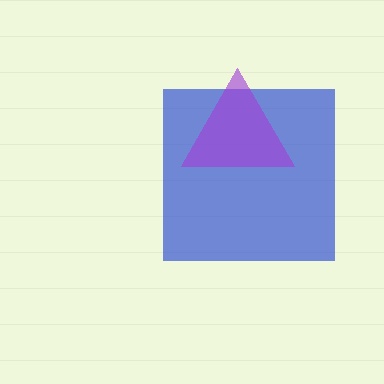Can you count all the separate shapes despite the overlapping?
Yes, there are 2 separate shapes.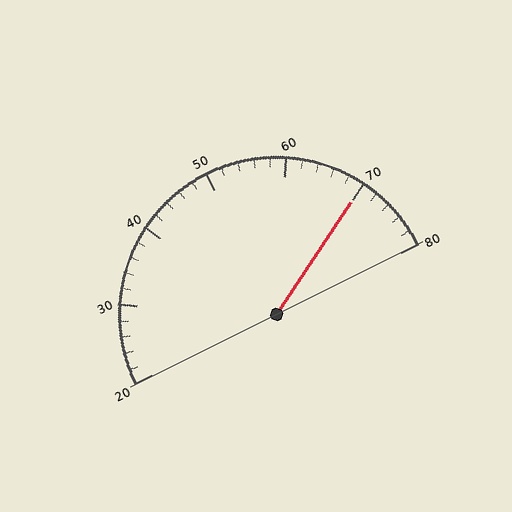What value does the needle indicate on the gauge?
The needle indicates approximately 70.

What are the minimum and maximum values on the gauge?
The gauge ranges from 20 to 80.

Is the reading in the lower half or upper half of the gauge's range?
The reading is in the upper half of the range (20 to 80).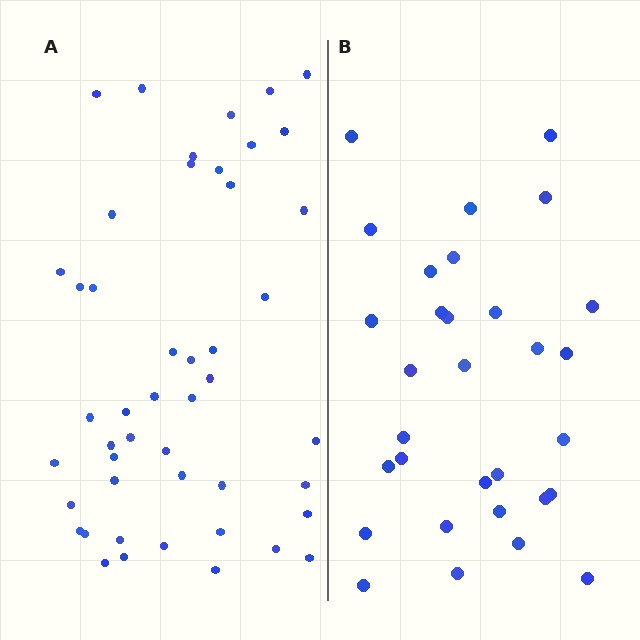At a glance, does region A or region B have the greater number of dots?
Region A (the left region) has more dots.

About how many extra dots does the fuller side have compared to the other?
Region A has approximately 15 more dots than region B.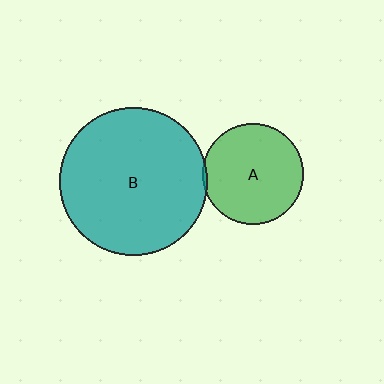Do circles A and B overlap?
Yes.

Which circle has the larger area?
Circle B (teal).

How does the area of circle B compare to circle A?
Approximately 2.2 times.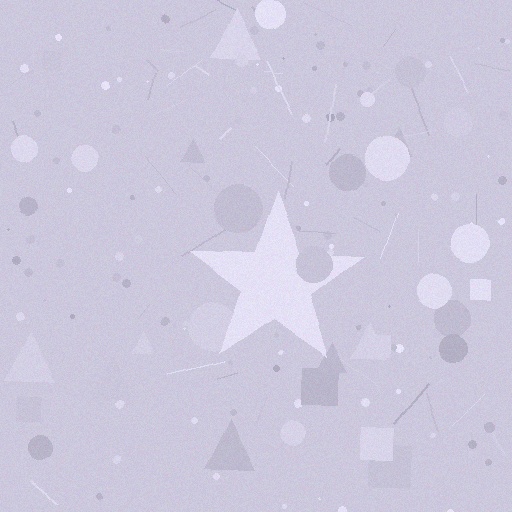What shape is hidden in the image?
A star is hidden in the image.